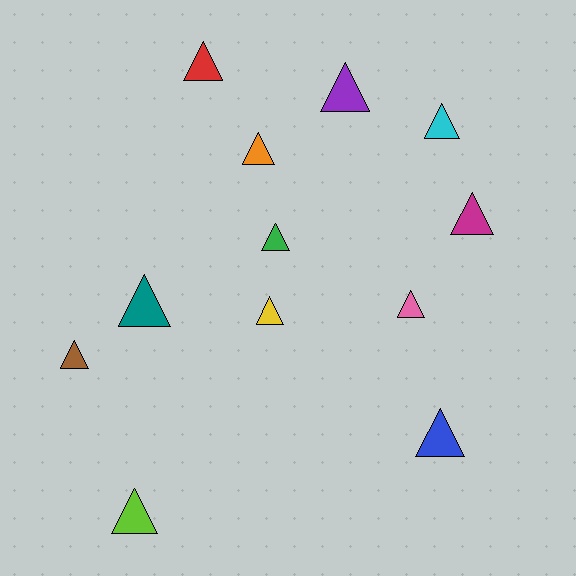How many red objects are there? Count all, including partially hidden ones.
There is 1 red object.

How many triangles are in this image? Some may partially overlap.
There are 12 triangles.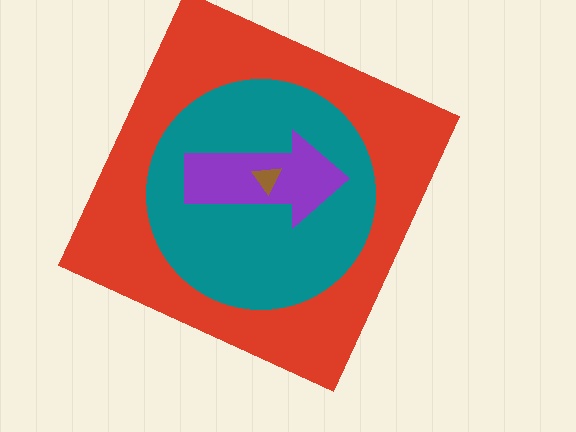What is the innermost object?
The brown triangle.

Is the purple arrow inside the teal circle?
Yes.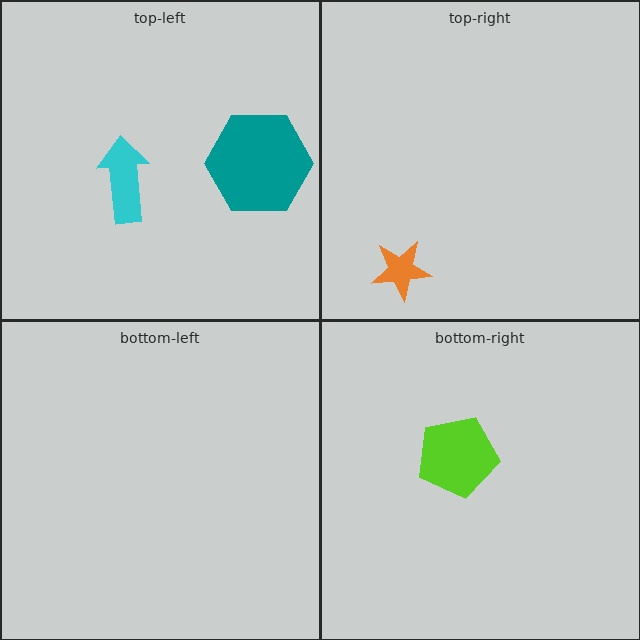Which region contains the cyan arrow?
The top-left region.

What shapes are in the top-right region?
The orange star.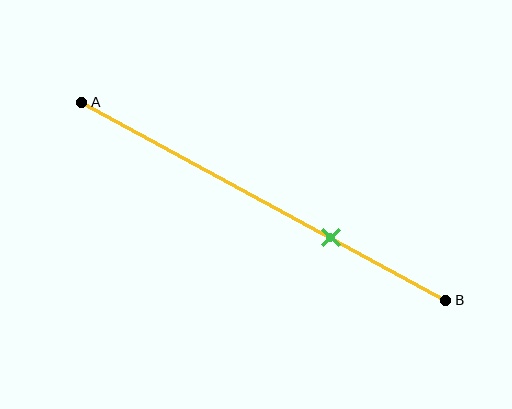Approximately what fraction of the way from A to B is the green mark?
The green mark is approximately 70% of the way from A to B.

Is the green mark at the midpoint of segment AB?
No, the mark is at about 70% from A, not at the 50% midpoint.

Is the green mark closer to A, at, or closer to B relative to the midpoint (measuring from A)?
The green mark is closer to point B than the midpoint of segment AB.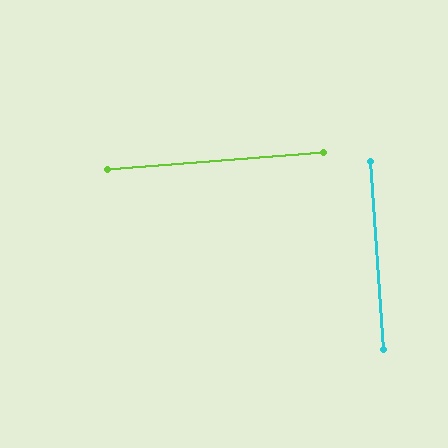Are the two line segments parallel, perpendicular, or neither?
Perpendicular — they meet at approximately 89°.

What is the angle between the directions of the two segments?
Approximately 89 degrees.